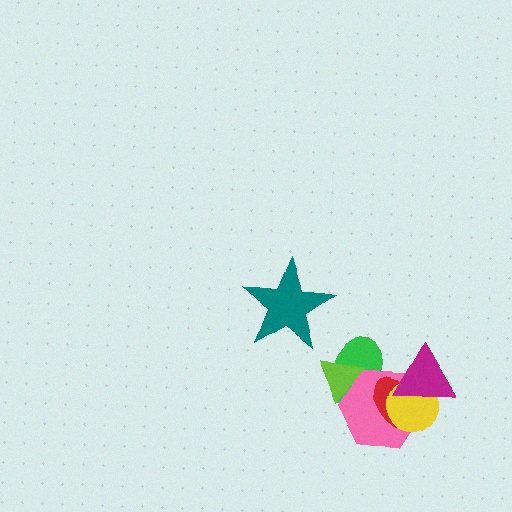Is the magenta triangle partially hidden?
No, no other shape covers it.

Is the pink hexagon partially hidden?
Yes, it is partially covered by another shape.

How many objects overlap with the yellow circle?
3 objects overlap with the yellow circle.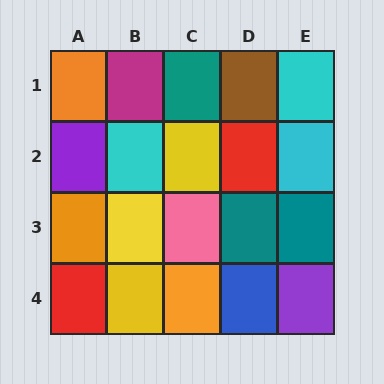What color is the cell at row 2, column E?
Cyan.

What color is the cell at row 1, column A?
Orange.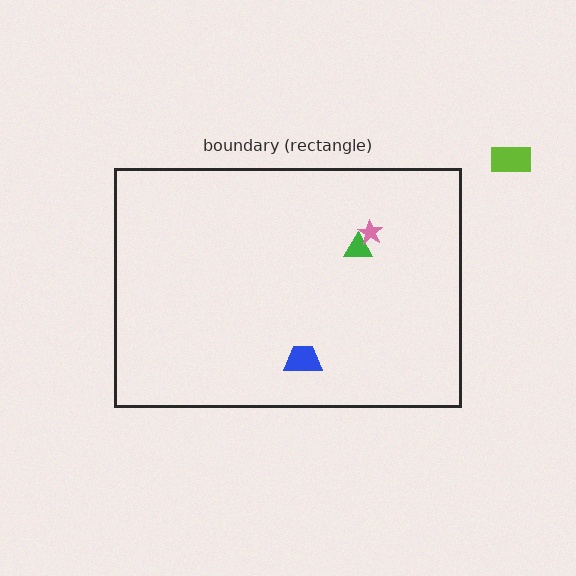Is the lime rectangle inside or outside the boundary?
Outside.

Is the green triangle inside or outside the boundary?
Inside.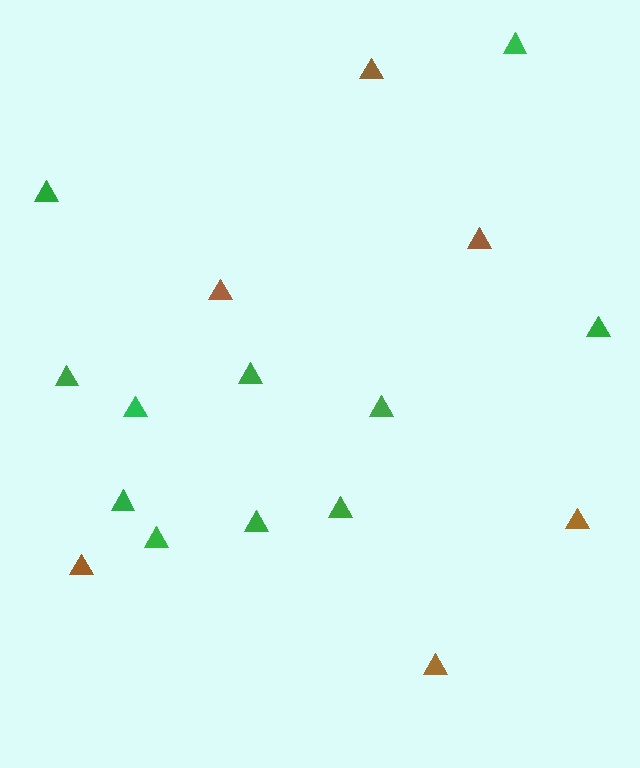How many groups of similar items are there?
There are 2 groups: one group of brown triangles (6) and one group of green triangles (11).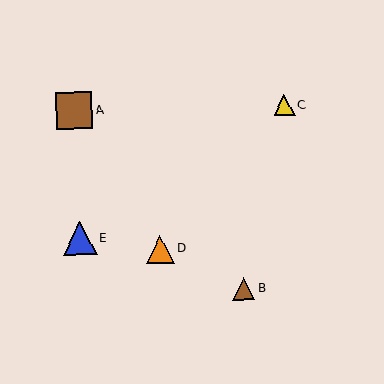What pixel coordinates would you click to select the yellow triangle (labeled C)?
Click at (284, 105) to select the yellow triangle C.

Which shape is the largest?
The brown square (labeled A) is the largest.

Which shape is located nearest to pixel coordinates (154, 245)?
The orange triangle (labeled D) at (160, 249) is nearest to that location.